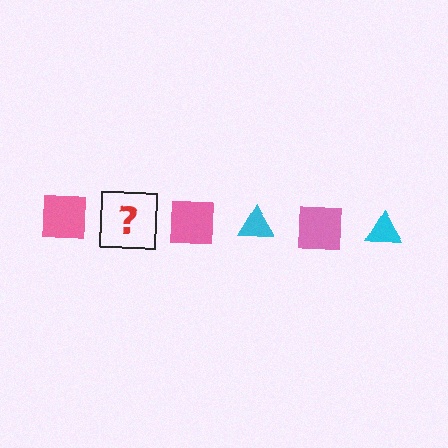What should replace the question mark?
The question mark should be replaced with a cyan triangle.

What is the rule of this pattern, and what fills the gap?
The rule is that the pattern alternates between pink square and cyan triangle. The gap should be filled with a cyan triangle.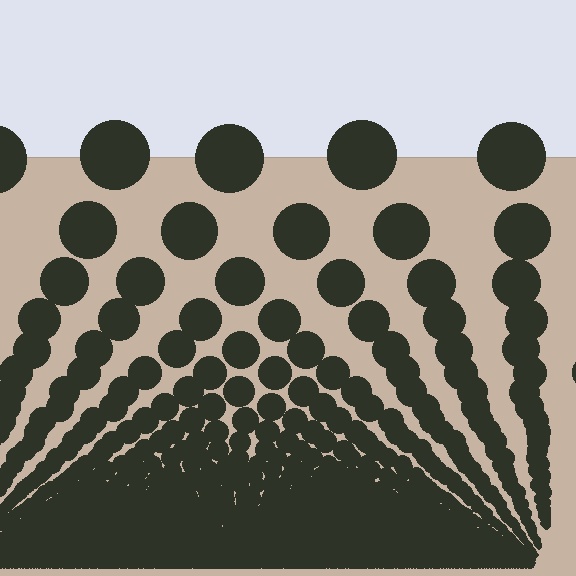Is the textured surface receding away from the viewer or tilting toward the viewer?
The surface appears to tilt toward the viewer. Texture elements get larger and sparser toward the top.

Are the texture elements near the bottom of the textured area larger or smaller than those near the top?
Smaller. The gradient is inverted — elements near the bottom are smaller and denser.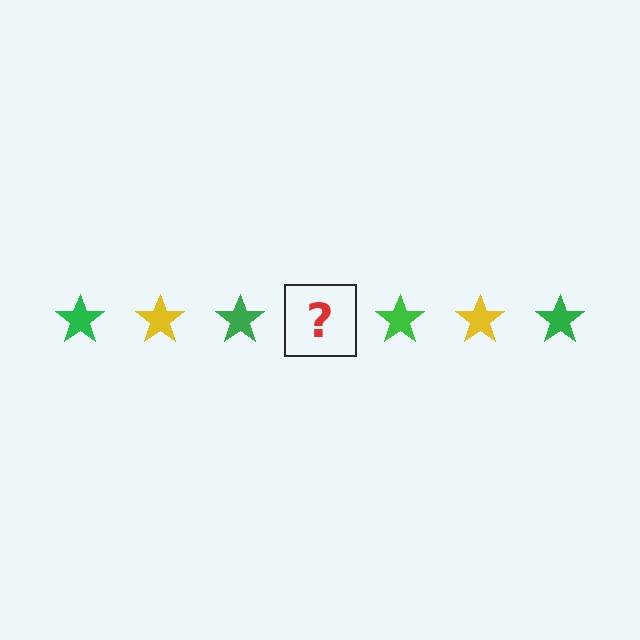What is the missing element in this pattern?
The missing element is a yellow star.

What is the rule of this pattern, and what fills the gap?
The rule is that the pattern cycles through green, yellow stars. The gap should be filled with a yellow star.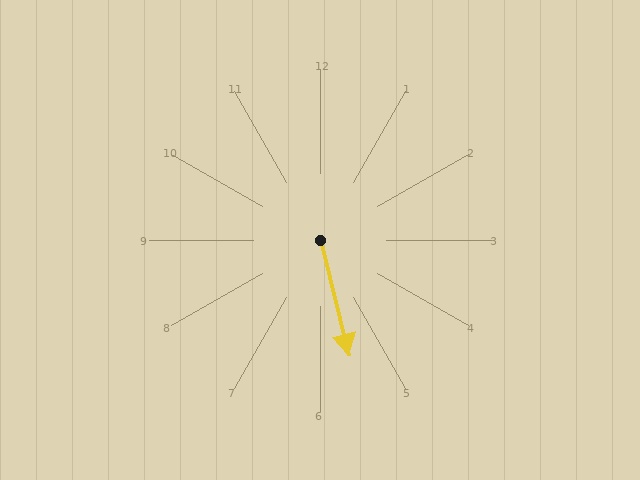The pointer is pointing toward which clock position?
Roughly 6 o'clock.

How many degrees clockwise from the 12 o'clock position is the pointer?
Approximately 166 degrees.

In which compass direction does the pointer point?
South.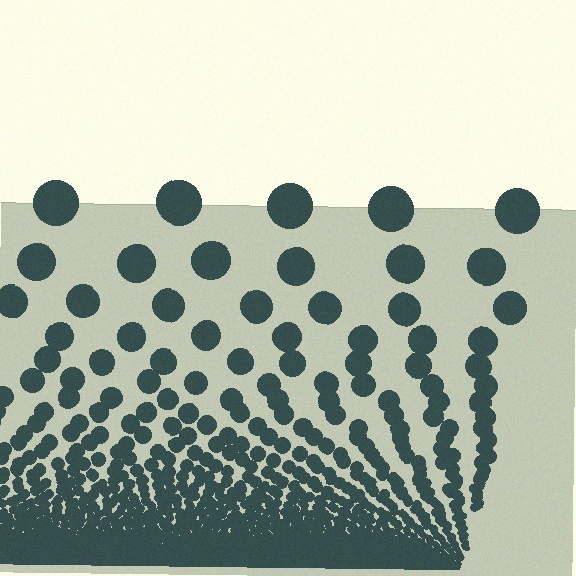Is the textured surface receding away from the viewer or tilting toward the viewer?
The surface appears to tilt toward the viewer. Texture elements get larger and sparser toward the top.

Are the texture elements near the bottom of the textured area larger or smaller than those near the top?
Smaller. The gradient is inverted — elements near the bottom are smaller and denser.